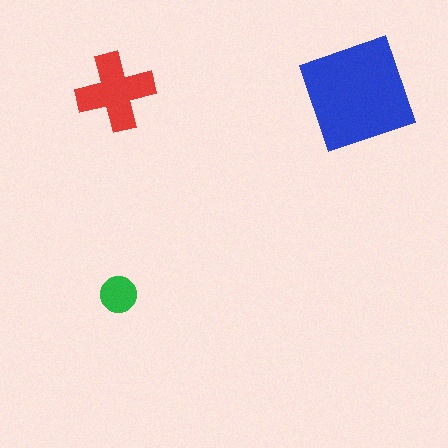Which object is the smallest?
The green circle.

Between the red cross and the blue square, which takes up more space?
The blue square.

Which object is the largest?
The blue square.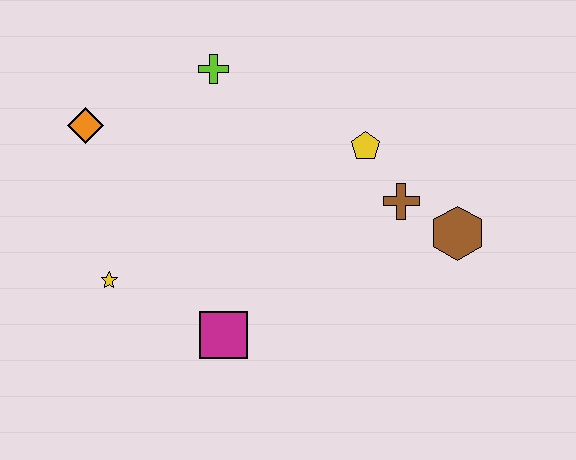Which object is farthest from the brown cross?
The orange diamond is farthest from the brown cross.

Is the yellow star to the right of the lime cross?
No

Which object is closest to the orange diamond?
The lime cross is closest to the orange diamond.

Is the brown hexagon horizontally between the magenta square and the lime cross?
No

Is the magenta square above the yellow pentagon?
No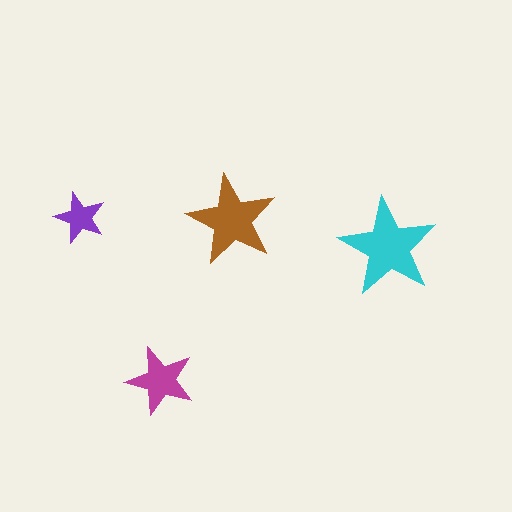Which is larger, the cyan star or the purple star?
The cyan one.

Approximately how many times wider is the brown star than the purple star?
About 2 times wider.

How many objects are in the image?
There are 4 objects in the image.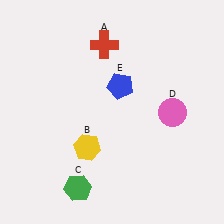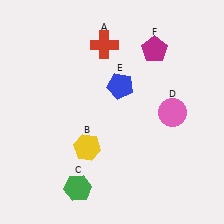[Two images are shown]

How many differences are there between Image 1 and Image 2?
There is 1 difference between the two images.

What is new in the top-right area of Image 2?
A magenta pentagon (F) was added in the top-right area of Image 2.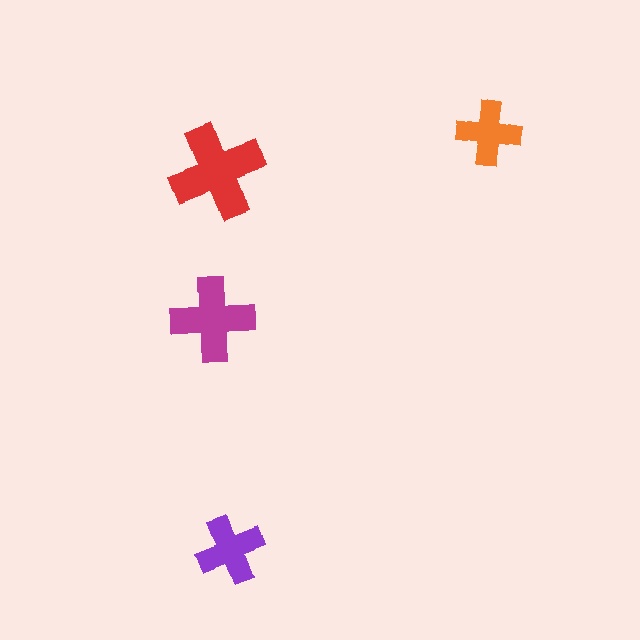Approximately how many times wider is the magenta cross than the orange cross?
About 1.5 times wider.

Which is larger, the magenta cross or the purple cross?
The magenta one.